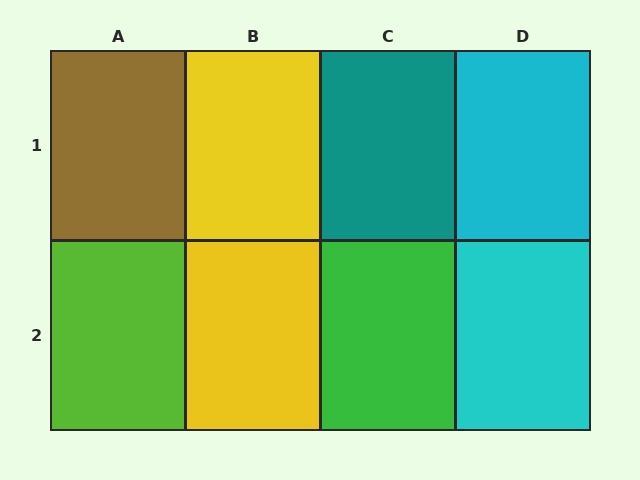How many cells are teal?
1 cell is teal.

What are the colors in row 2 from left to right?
Lime, yellow, green, cyan.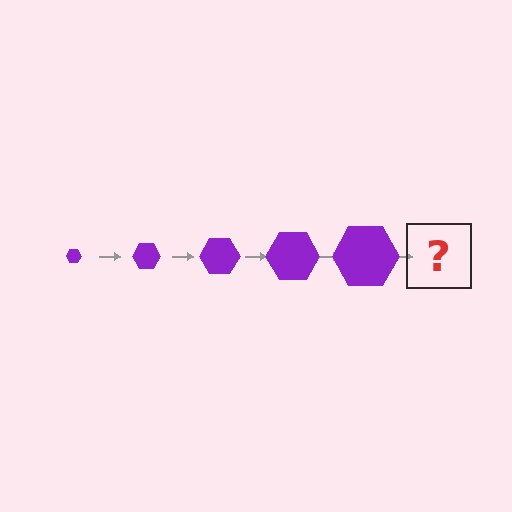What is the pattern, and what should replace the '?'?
The pattern is that the hexagon gets progressively larger each step. The '?' should be a purple hexagon, larger than the previous one.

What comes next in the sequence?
The next element should be a purple hexagon, larger than the previous one.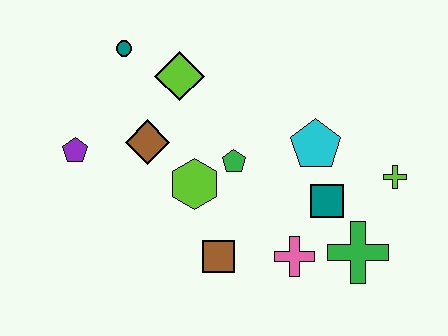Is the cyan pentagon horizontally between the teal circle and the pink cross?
No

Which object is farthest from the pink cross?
The teal circle is farthest from the pink cross.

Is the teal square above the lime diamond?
No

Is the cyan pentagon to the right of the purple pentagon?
Yes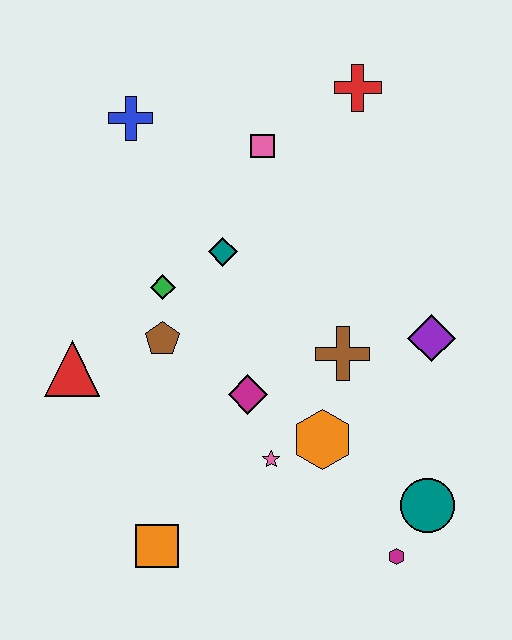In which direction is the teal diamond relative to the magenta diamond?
The teal diamond is above the magenta diamond.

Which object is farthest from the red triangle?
The red cross is farthest from the red triangle.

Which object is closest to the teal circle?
The magenta hexagon is closest to the teal circle.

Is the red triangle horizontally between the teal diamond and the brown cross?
No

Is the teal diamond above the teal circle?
Yes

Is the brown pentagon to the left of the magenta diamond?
Yes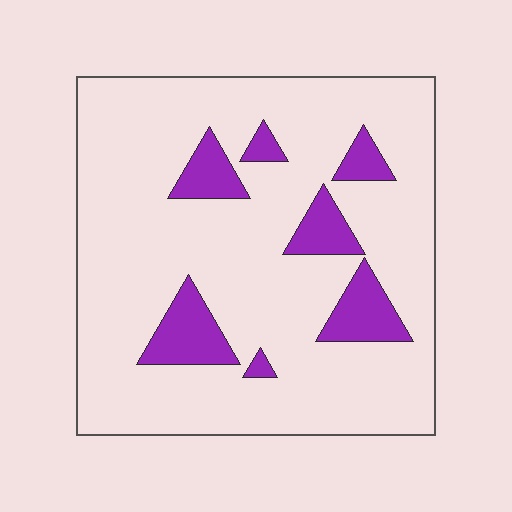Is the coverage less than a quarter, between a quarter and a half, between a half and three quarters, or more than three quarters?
Less than a quarter.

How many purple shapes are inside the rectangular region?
7.